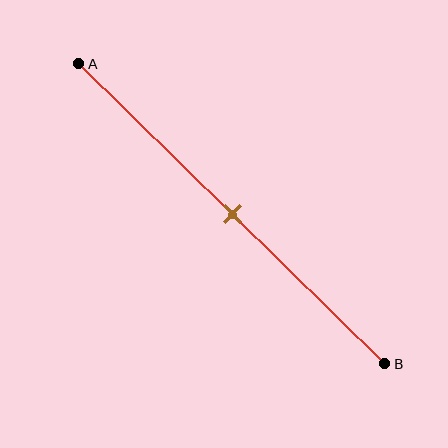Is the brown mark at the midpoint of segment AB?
Yes, the mark is approximately at the midpoint.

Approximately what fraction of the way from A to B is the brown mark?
The brown mark is approximately 50% of the way from A to B.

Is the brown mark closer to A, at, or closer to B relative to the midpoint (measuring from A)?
The brown mark is approximately at the midpoint of segment AB.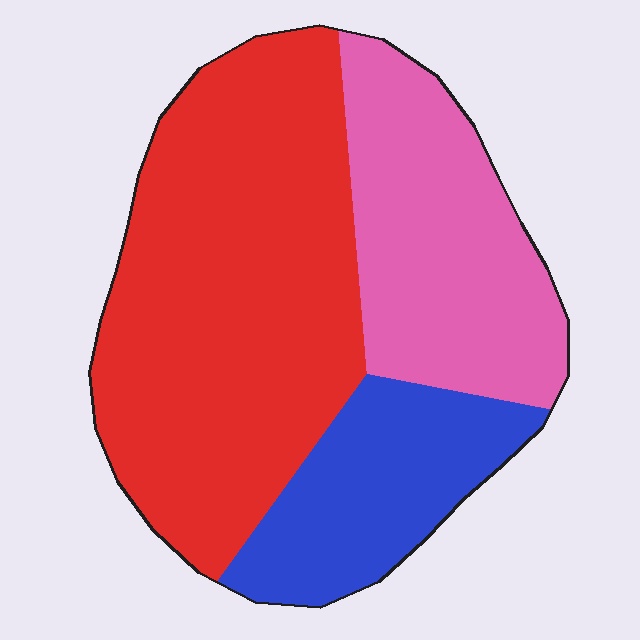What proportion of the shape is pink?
Pink takes up about one quarter (1/4) of the shape.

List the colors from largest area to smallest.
From largest to smallest: red, pink, blue.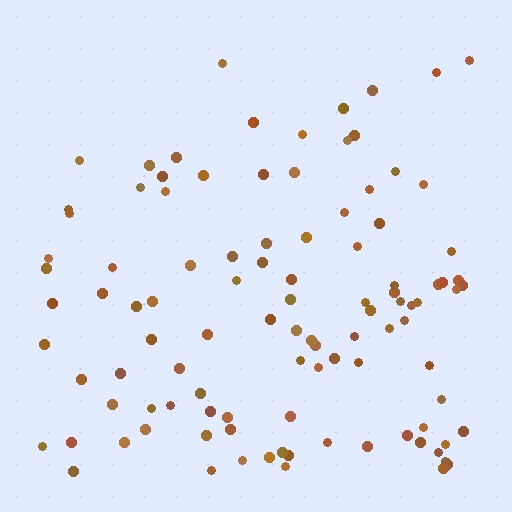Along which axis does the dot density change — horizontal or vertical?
Vertical.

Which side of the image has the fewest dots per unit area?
The top.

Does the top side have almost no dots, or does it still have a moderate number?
Still a moderate number, just noticeably fewer than the bottom.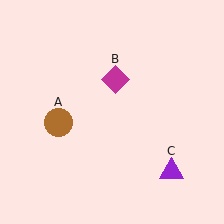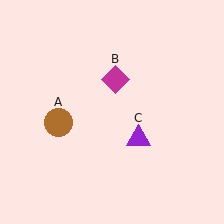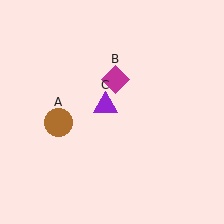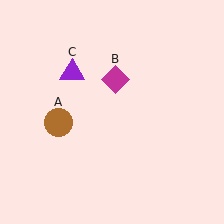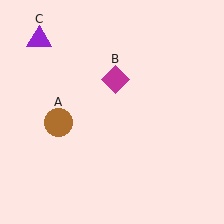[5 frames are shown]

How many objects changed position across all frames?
1 object changed position: purple triangle (object C).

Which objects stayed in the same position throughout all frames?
Brown circle (object A) and magenta diamond (object B) remained stationary.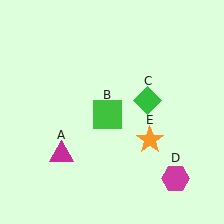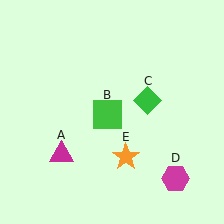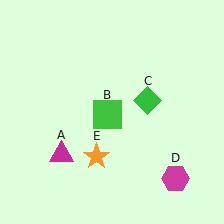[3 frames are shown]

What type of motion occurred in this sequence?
The orange star (object E) rotated clockwise around the center of the scene.